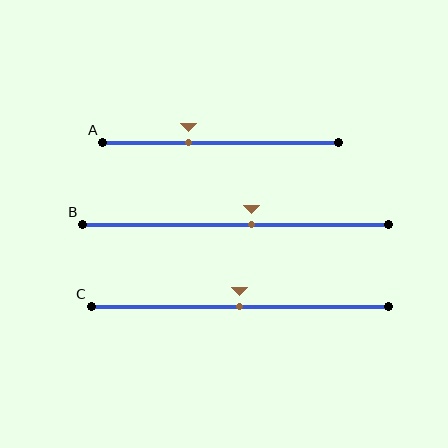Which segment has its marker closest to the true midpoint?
Segment C has its marker closest to the true midpoint.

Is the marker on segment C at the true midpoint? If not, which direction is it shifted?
Yes, the marker on segment C is at the true midpoint.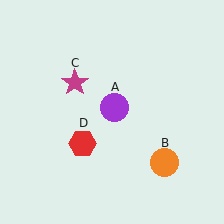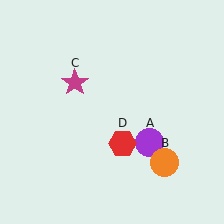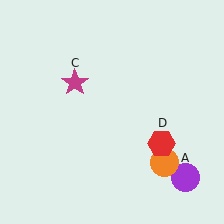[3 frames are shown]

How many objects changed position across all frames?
2 objects changed position: purple circle (object A), red hexagon (object D).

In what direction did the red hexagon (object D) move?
The red hexagon (object D) moved right.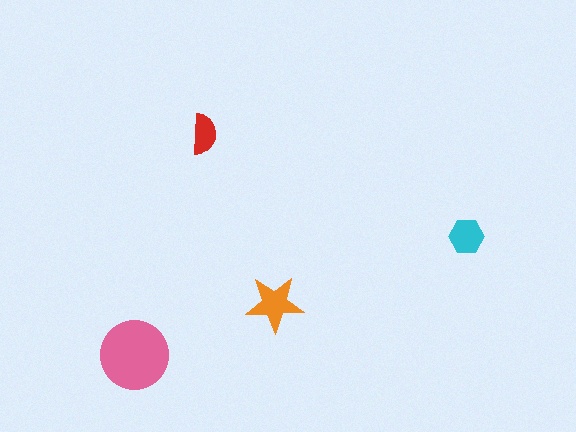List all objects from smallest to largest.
The red semicircle, the cyan hexagon, the orange star, the pink circle.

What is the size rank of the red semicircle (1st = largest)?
4th.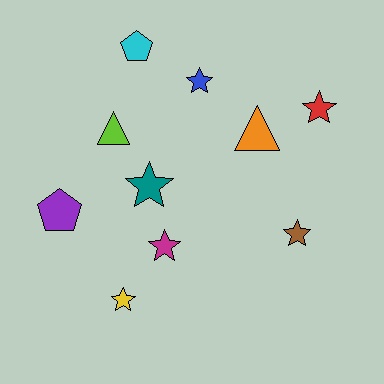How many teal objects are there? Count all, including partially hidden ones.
There is 1 teal object.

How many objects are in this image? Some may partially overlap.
There are 10 objects.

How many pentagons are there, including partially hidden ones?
There are 2 pentagons.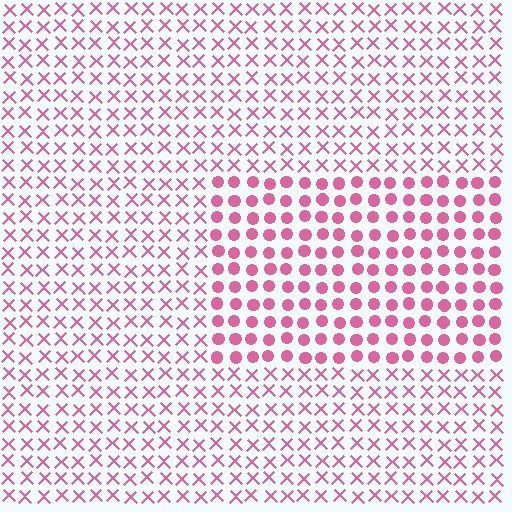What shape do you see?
I see a rectangle.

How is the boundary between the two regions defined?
The boundary is defined by a change in element shape: circles inside vs. X marks outside. All elements share the same color and spacing.